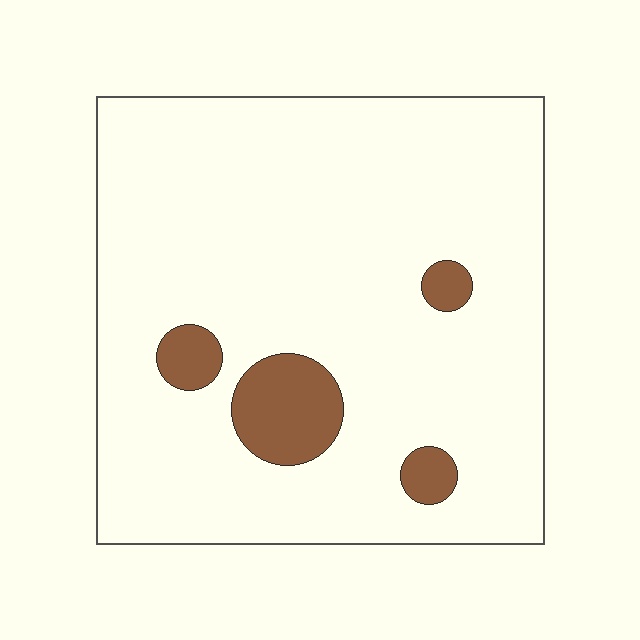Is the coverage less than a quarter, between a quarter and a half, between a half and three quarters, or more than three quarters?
Less than a quarter.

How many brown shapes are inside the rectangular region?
4.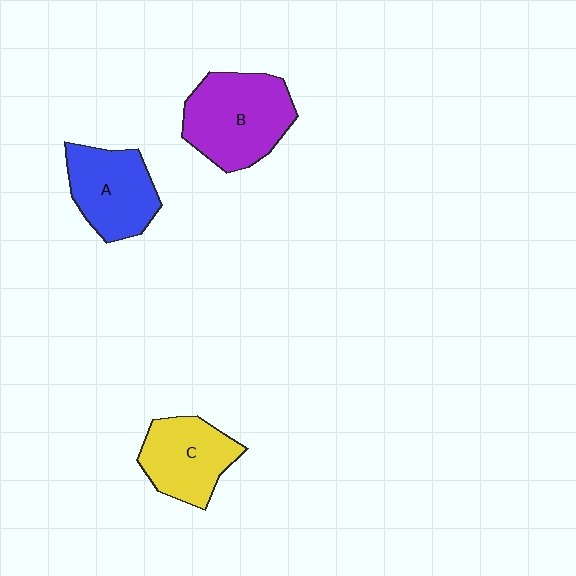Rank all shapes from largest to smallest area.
From largest to smallest: B (purple), A (blue), C (yellow).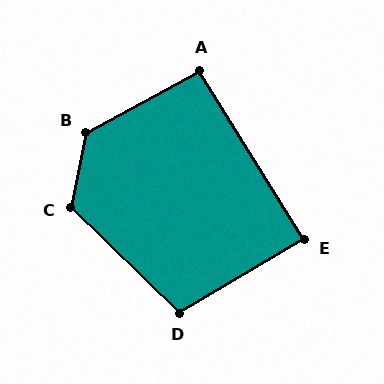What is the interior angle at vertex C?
Approximately 123 degrees (obtuse).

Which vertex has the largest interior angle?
B, at approximately 129 degrees.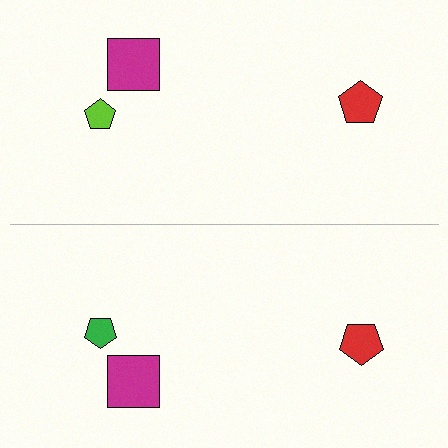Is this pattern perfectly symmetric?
No, the pattern is not perfectly symmetric. The green pentagon on the bottom side breaks the symmetry — its mirror counterpart is lime.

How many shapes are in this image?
There are 6 shapes in this image.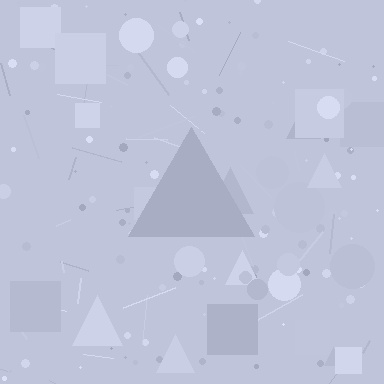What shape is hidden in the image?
A triangle is hidden in the image.